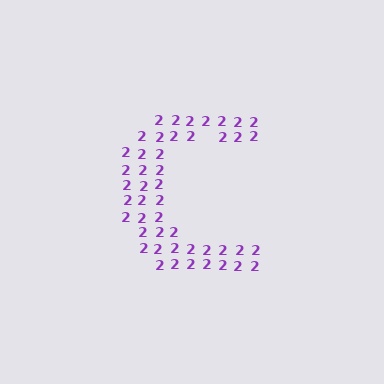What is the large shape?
The large shape is the letter C.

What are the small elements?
The small elements are digit 2's.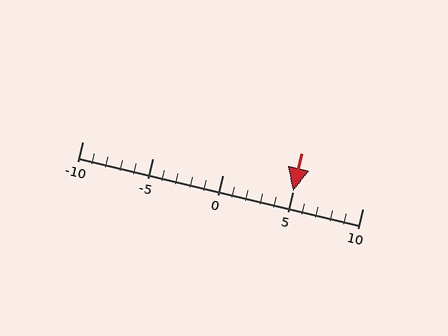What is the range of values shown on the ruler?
The ruler shows values from -10 to 10.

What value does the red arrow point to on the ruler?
The red arrow points to approximately 5.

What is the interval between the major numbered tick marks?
The major tick marks are spaced 5 units apart.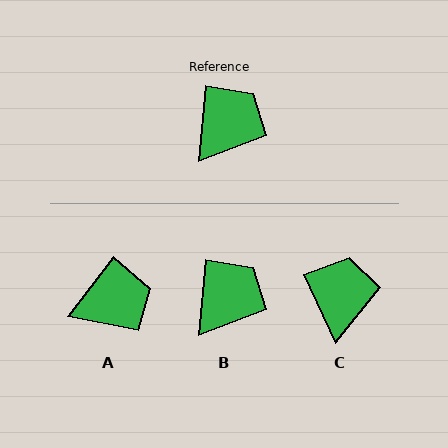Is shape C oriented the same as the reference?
No, it is off by about 30 degrees.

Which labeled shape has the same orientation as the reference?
B.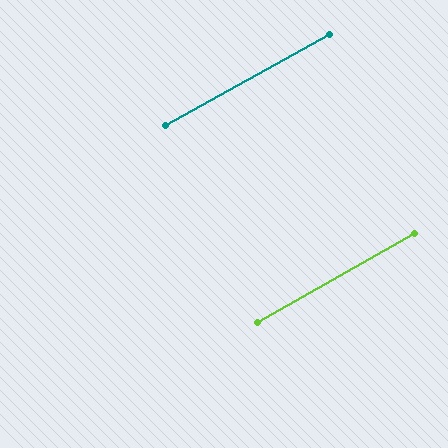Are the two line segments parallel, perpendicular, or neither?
Parallel — their directions differ by only 0.5°.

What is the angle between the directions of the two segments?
Approximately 0 degrees.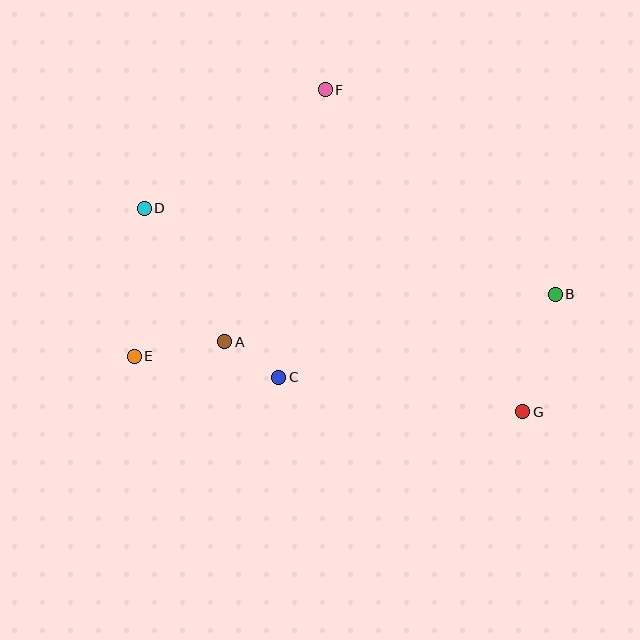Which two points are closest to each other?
Points A and C are closest to each other.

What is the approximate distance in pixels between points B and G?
The distance between B and G is approximately 122 pixels.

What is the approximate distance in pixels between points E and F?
The distance between E and F is approximately 328 pixels.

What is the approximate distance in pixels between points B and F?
The distance between B and F is approximately 308 pixels.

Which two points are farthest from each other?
Points D and G are farthest from each other.